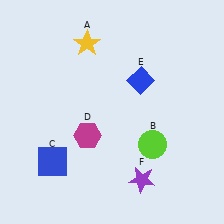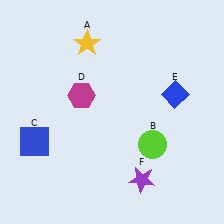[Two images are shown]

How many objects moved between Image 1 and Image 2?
3 objects moved between the two images.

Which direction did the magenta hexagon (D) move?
The magenta hexagon (D) moved up.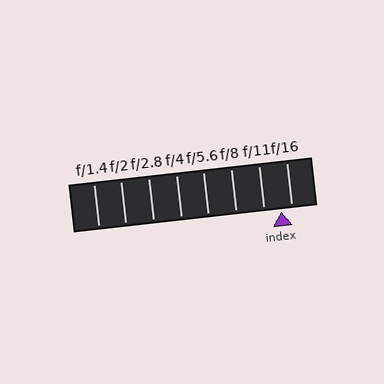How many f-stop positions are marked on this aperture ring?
There are 8 f-stop positions marked.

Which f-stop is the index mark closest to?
The index mark is closest to f/16.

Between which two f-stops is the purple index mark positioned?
The index mark is between f/11 and f/16.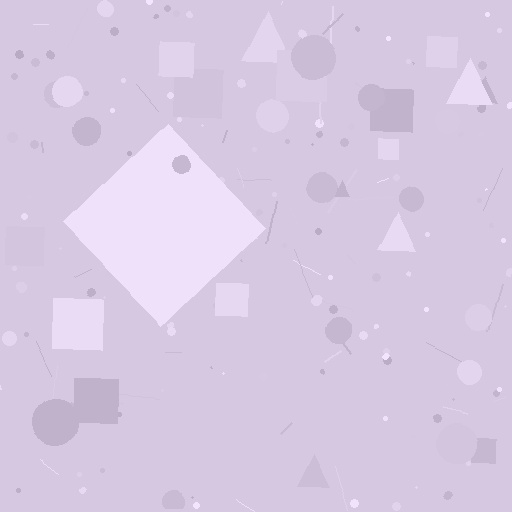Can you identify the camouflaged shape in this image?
The camouflaged shape is a diamond.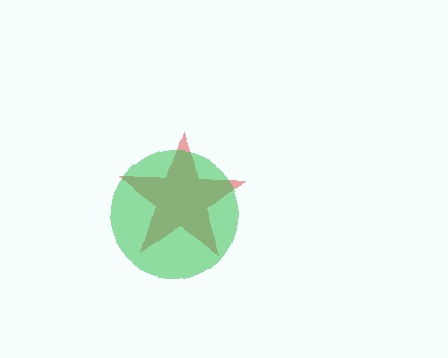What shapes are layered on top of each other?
The layered shapes are: a red star, a green circle.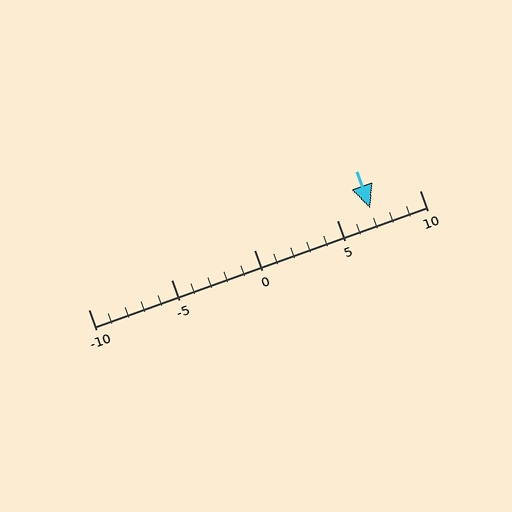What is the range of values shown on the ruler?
The ruler shows values from -10 to 10.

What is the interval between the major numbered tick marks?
The major tick marks are spaced 5 units apart.